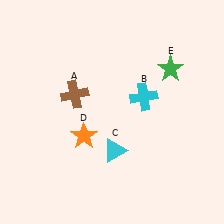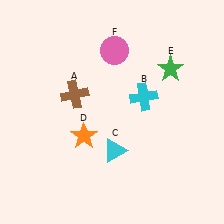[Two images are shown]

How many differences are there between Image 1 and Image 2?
There is 1 difference between the two images.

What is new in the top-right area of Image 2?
A pink circle (F) was added in the top-right area of Image 2.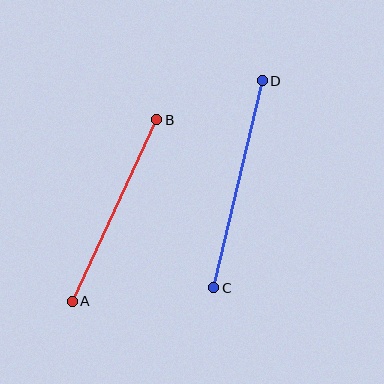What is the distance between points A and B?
The distance is approximately 200 pixels.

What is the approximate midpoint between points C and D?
The midpoint is at approximately (238, 184) pixels.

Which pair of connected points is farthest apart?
Points C and D are farthest apart.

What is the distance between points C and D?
The distance is approximately 213 pixels.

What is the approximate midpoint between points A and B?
The midpoint is at approximately (114, 210) pixels.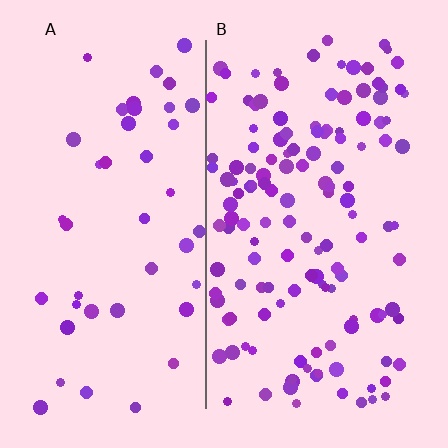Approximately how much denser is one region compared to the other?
Approximately 3.1× — region B over region A.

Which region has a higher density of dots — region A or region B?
B (the right).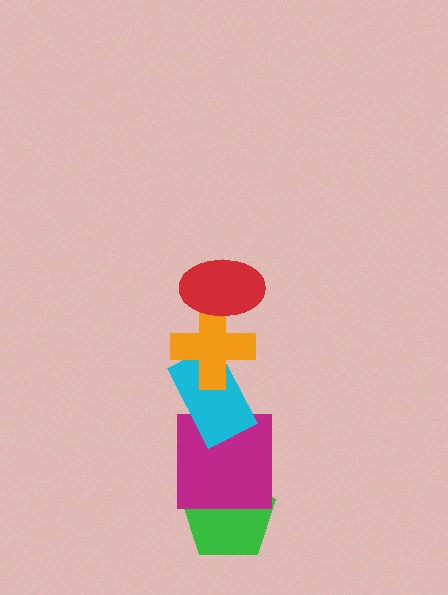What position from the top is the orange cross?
The orange cross is 2nd from the top.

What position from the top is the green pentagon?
The green pentagon is 5th from the top.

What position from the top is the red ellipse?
The red ellipse is 1st from the top.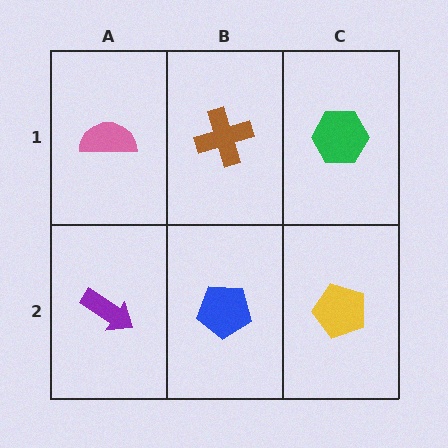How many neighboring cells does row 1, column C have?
2.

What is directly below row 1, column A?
A purple arrow.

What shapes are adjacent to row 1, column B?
A blue pentagon (row 2, column B), a pink semicircle (row 1, column A), a green hexagon (row 1, column C).